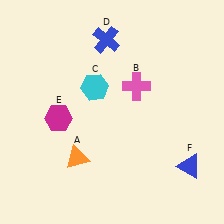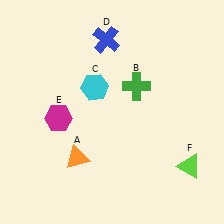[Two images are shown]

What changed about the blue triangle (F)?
In Image 1, F is blue. In Image 2, it changed to lime.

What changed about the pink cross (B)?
In Image 1, B is pink. In Image 2, it changed to green.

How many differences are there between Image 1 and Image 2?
There are 2 differences between the two images.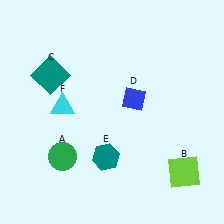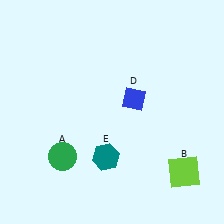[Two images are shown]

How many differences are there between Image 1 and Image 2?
There are 2 differences between the two images.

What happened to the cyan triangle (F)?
The cyan triangle (F) was removed in Image 2. It was in the top-left area of Image 1.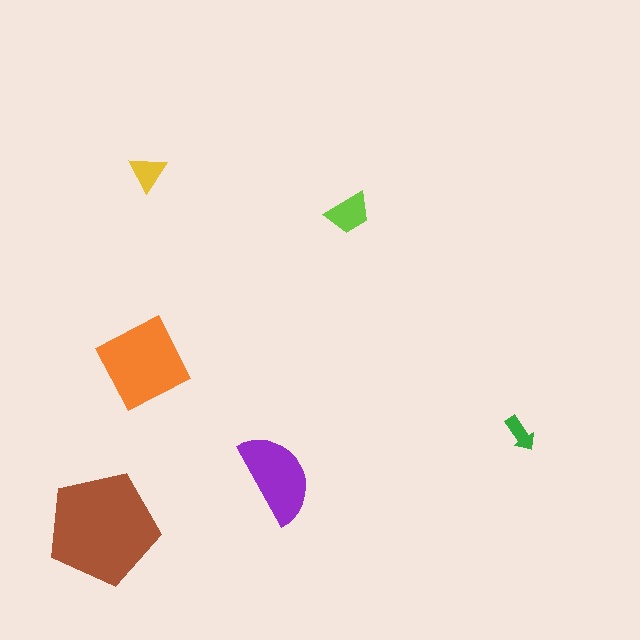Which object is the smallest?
The green arrow.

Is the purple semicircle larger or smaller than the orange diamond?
Smaller.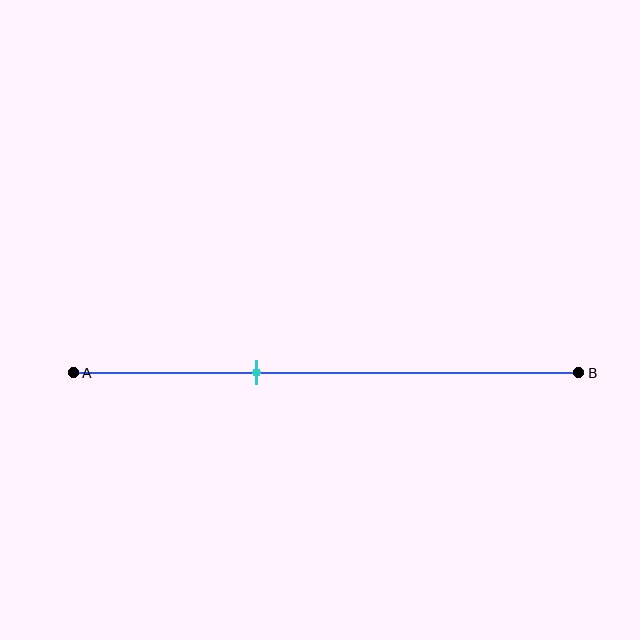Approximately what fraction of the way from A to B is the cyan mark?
The cyan mark is approximately 35% of the way from A to B.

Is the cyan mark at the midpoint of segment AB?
No, the mark is at about 35% from A, not at the 50% midpoint.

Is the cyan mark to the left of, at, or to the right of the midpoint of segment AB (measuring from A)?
The cyan mark is to the left of the midpoint of segment AB.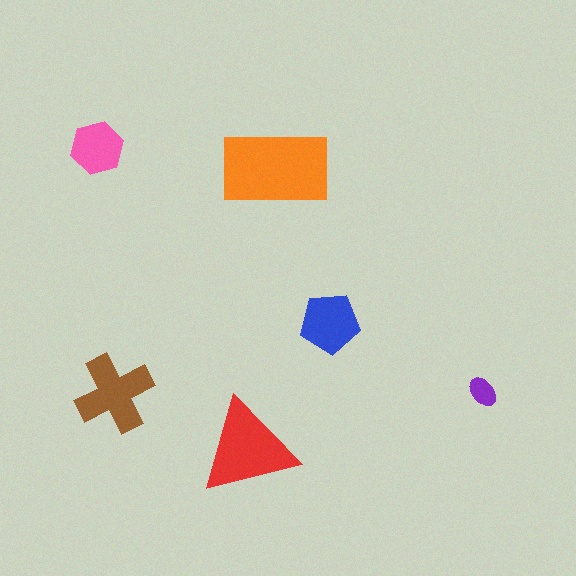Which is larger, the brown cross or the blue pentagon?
The brown cross.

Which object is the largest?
The orange rectangle.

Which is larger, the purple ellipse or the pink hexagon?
The pink hexagon.